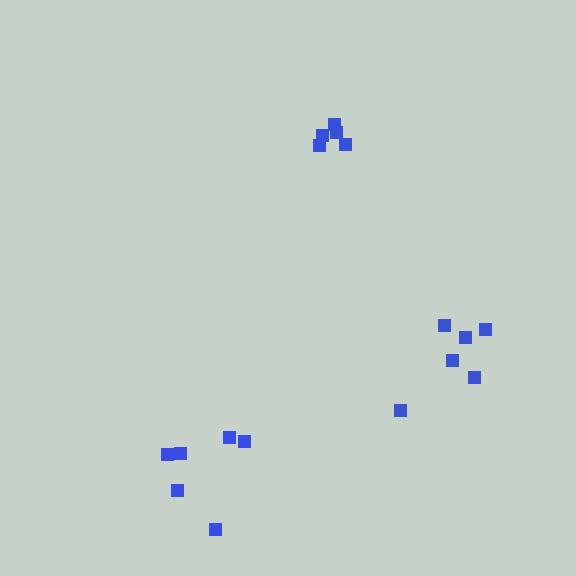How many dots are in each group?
Group 1: 5 dots, Group 2: 6 dots, Group 3: 6 dots (17 total).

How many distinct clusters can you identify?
There are 3 distinct clusters.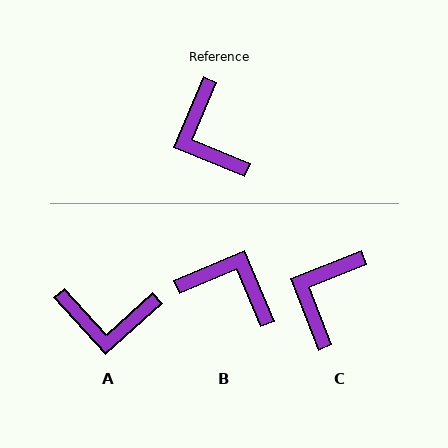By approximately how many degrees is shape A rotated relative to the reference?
Approximately 65 degrees counter-clockwise.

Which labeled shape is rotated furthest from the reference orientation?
B, about 134 degrees away.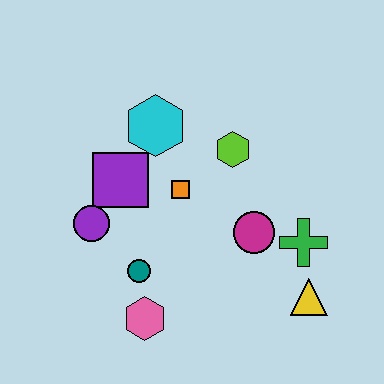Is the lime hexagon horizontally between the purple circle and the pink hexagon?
No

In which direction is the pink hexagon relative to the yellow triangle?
The pink hexagon is to the left of the yellow triangle.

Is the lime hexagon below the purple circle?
No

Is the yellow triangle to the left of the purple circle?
No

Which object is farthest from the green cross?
The purple circle is farthest from the green cross.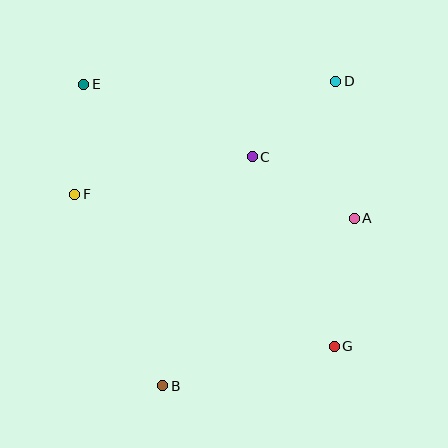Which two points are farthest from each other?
Points E and G are farthest from each other.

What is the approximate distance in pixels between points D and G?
The distance between D and G is approximately 265 pixels.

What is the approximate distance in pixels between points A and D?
The distance between A and D is approximately 138 pixels.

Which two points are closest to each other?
Points E and F are closest to each other.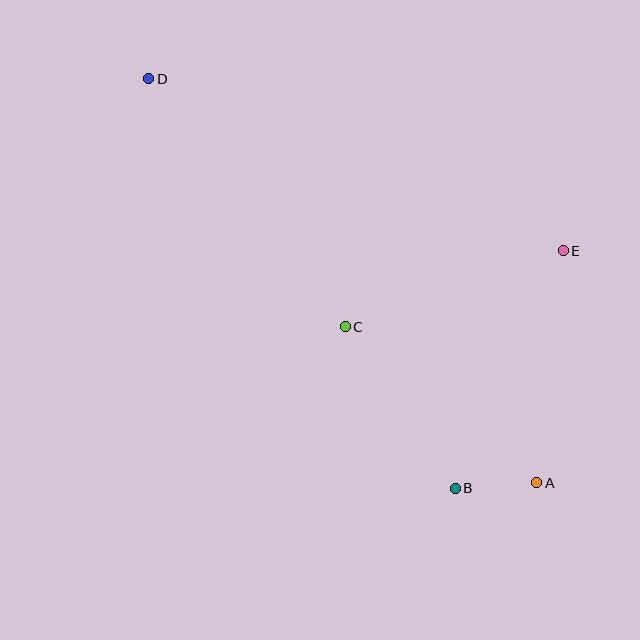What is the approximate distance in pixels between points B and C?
The distance between B and C is approximately 195 pixels.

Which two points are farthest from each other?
Points A and D are farthest from each other.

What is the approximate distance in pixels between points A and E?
The distance between A and E is approximately 234 pixels.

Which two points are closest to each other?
Points A and B are closest to each other.